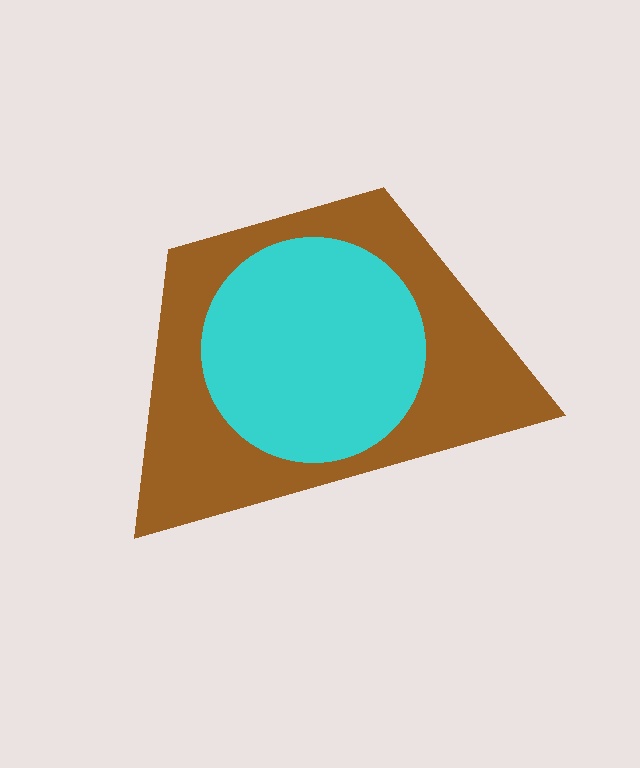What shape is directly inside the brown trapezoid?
The cyan circle.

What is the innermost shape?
The cyan circle.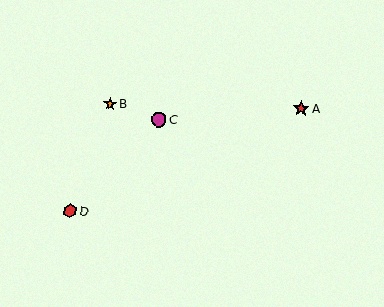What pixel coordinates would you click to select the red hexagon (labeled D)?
Click at (70, 211) to select the red hexagon D.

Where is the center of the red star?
The center of the red star is at (301, 109).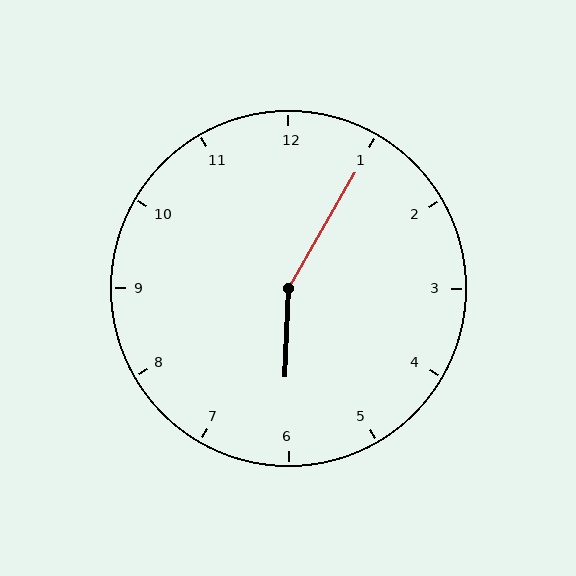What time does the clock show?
6:05.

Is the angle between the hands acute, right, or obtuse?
It is obtuse.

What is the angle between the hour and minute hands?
Approximately 152 degrees.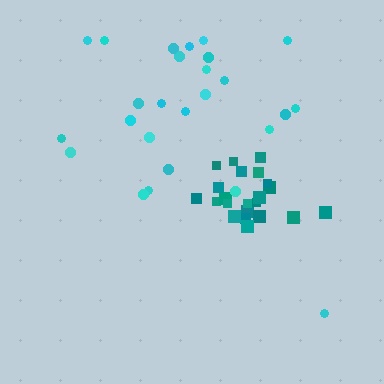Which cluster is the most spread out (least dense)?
Cyan.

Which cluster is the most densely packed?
Teal.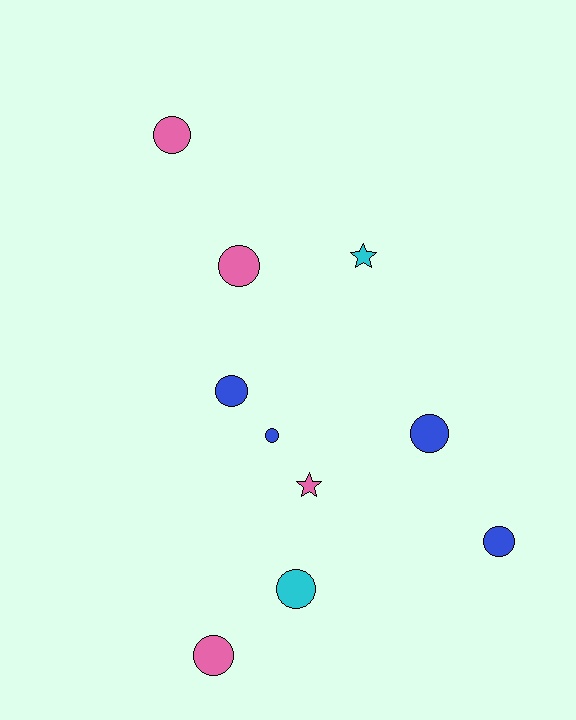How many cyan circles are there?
There is 1 cyan circle.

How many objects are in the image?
There are 10 objects.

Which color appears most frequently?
Pink, with 4 objects.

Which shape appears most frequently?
Circle, with 8 objects.